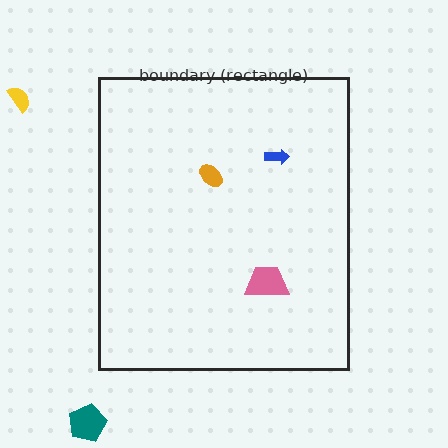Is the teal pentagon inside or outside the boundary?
Outside.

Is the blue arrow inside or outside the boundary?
Inside.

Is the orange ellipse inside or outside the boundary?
Inside.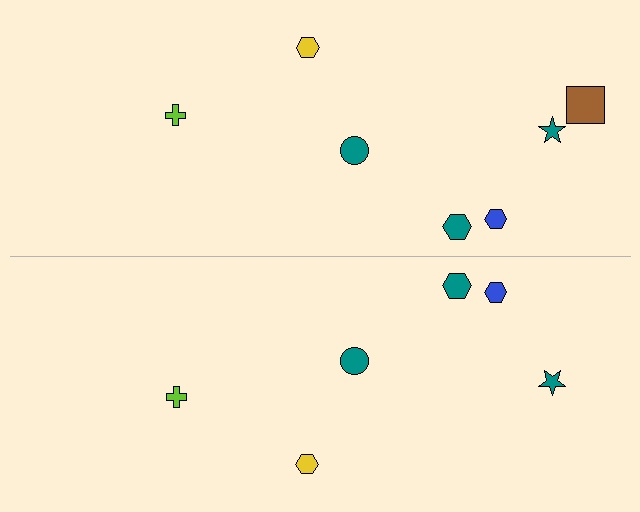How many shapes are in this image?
There are 13 shapes in this image.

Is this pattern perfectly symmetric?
No, the pattern is not perfectly symmetric. A brown square is missing from the bottom side.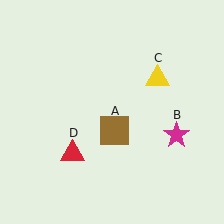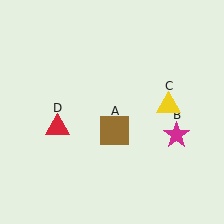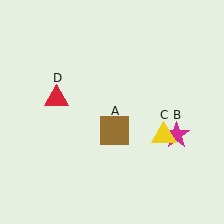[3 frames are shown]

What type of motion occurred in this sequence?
The yellow triangle (object C), red triangle (object D) rotated clockwise around the center of the scene.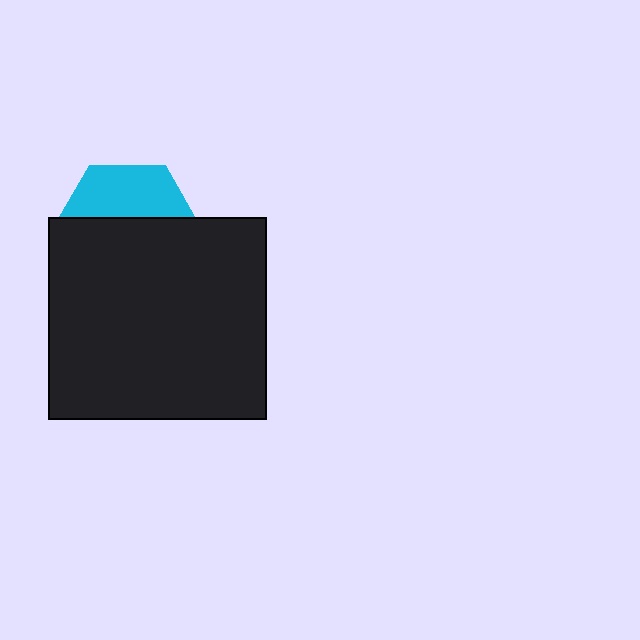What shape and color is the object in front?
The object in front is a black rectangle.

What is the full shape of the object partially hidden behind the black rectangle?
The partially hidden object is a cyan hexagon.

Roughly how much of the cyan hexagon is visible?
A small part of it is visible (roughly 37%).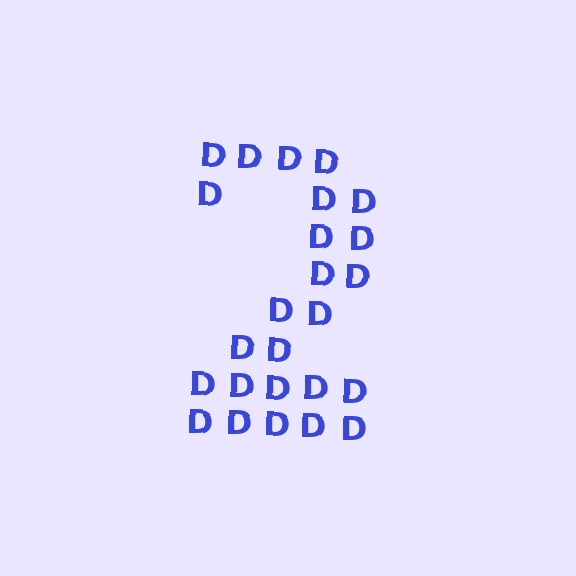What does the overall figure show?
The overall figure shows the digit 2.